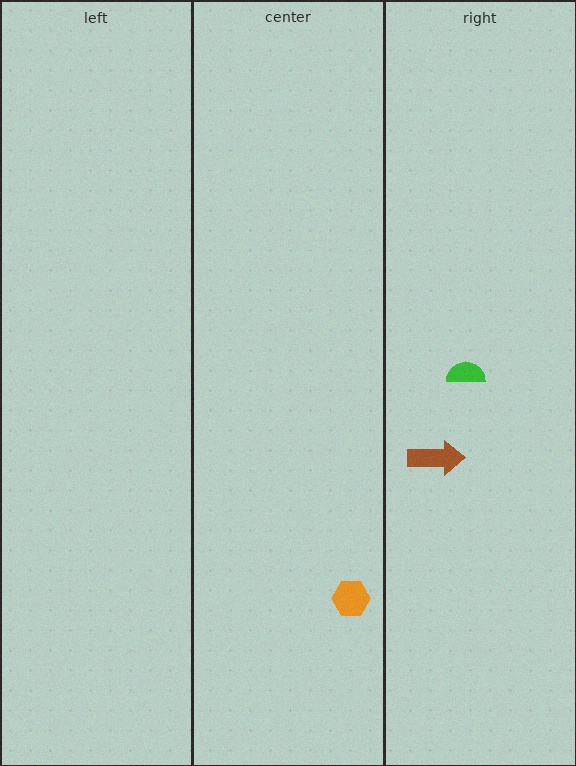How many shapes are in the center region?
1.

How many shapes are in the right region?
2.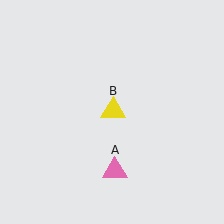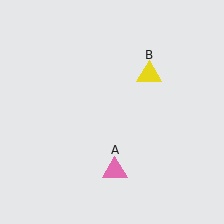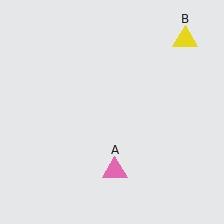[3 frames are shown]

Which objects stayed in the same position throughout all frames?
Pink triangle (object A) remained stationary.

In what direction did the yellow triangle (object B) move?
The yellow triangle (object B) moved up and to the right.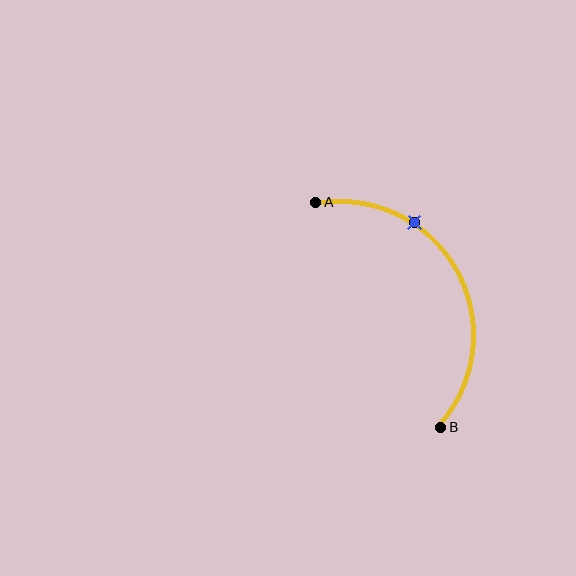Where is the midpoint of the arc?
The arc midpoint is the point on the curve farthest from the straight line joining A and B. It sits to the right of that line.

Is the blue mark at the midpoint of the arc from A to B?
No. The blue mark lies on the arc but is closer to endpoint A. The arc midpoint would be at the point on the curve equidistant along the arc from both A and B.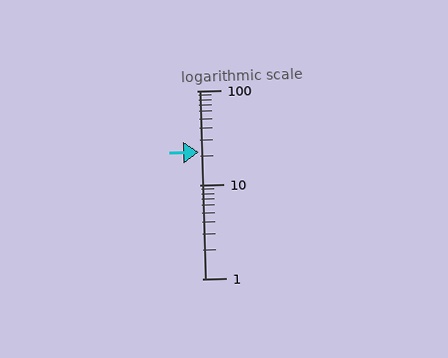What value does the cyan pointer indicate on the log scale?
The pointer indicates approximately 22.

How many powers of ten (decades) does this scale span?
The scale spans 2 decades, from 1 to 100.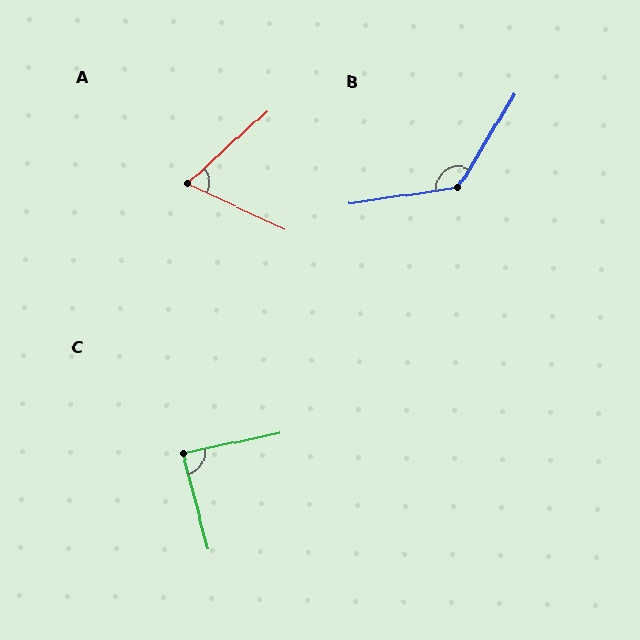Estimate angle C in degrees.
Approximately 87 degrees.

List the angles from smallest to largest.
A (67°), C (87°), B (129°).